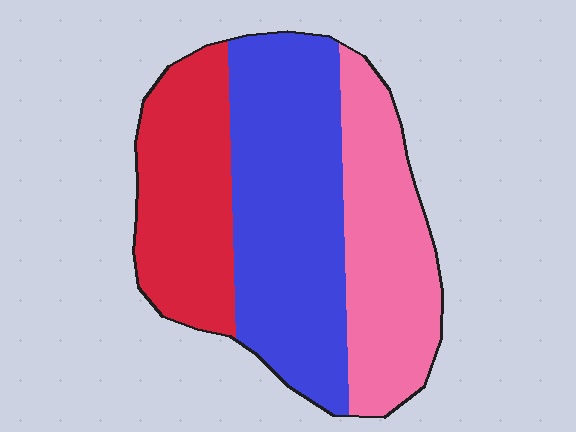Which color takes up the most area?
Blue, at roughly 45%.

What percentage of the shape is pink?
Pink takes up about one third (1/3) of the shape.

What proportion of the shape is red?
Red takes up about one quarter (1/4) of the shape.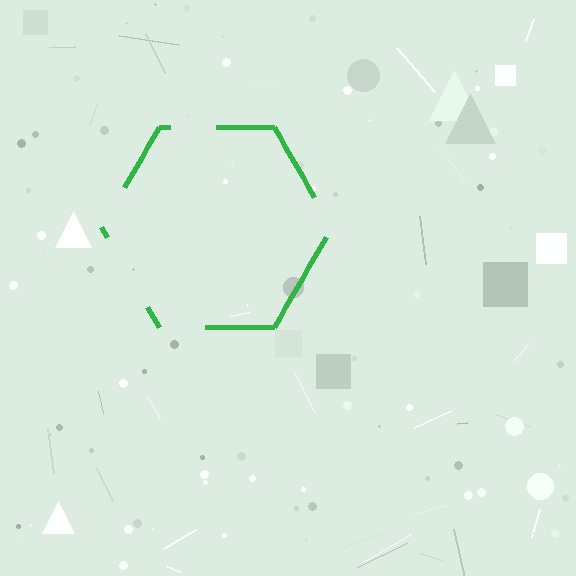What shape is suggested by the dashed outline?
The dashed outline suggests a hexagon.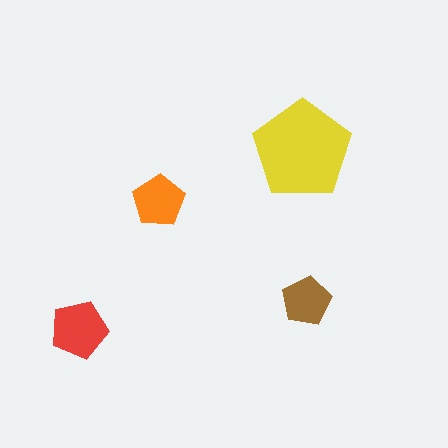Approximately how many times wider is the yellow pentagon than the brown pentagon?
About 2 times wider.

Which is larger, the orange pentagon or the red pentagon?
The red one.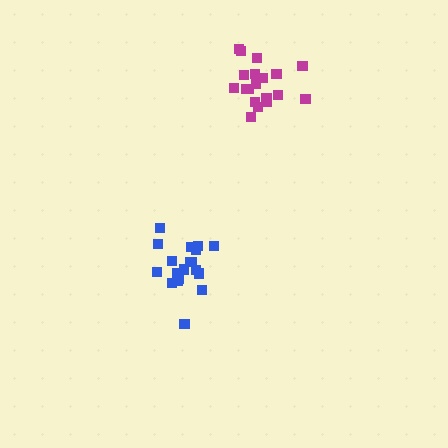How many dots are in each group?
Group 1: 19 dots, Group 2: 19 dots (38 total).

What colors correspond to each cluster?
The clusters are colored: blue, magenta.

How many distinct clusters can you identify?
There are 2 distinct clusters.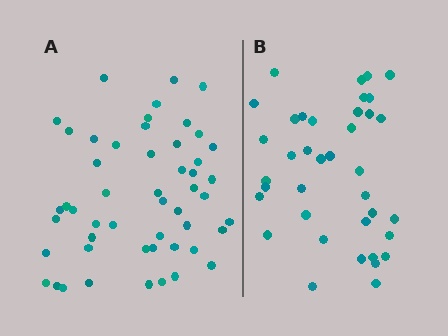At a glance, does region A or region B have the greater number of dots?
Region A (the left region) has more dots.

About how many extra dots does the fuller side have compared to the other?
Region A has approximately 15 more dots than region B.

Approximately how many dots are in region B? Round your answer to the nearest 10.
About 40 dots. (The exact count is 38, which rounds to 40.)